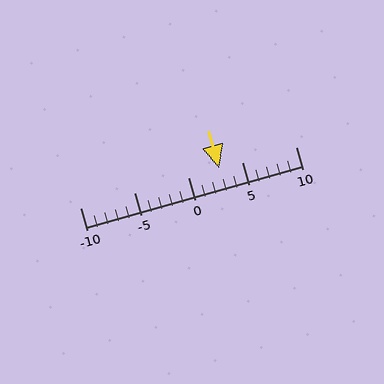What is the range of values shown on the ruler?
The ruler shows values from -10 to 10.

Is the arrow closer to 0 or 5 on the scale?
The arrow is closer to 5.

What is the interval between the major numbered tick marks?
The major tick marks are spaced 5 units apart.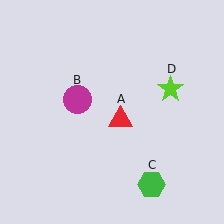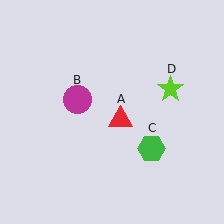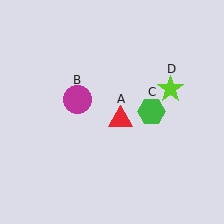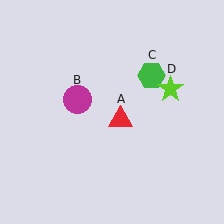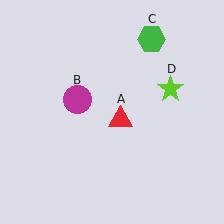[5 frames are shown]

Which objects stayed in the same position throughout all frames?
Red triangle (object A) and magenta circle (object B) and lime star (object D) remained stationary.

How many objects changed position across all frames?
1 object changed position: green hexagon (object C).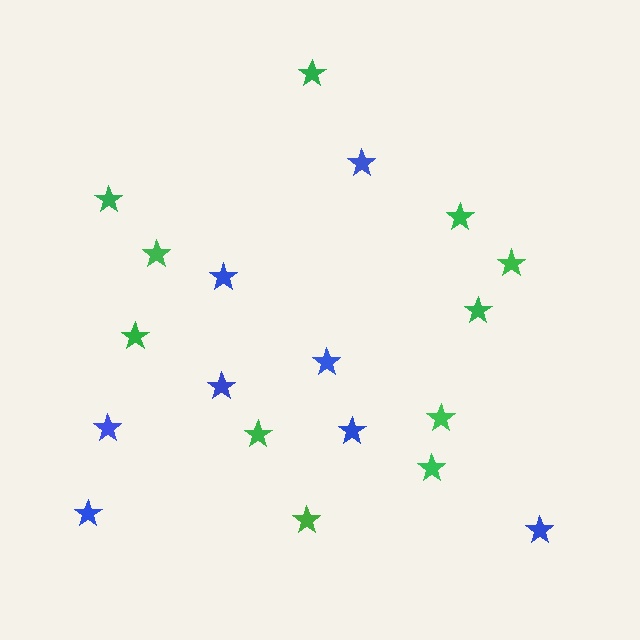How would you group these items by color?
There are 2 groups: one group of blue stars (8) and one group of green stars (11).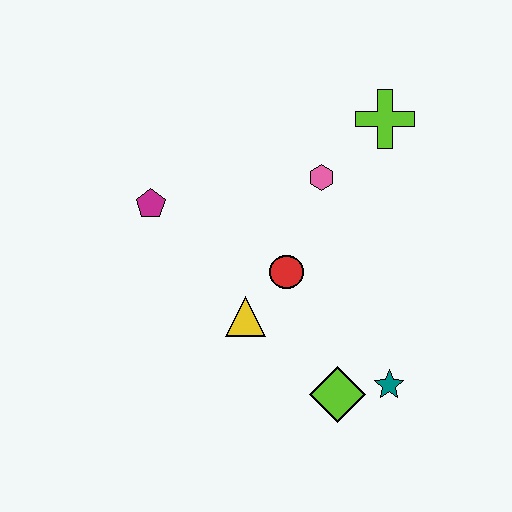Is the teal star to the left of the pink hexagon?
No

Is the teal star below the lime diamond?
No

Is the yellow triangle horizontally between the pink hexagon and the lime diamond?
No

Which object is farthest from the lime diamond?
The lime cross is farthest from the lime diamond.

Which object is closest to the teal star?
The lime diamond is closest to the teal star.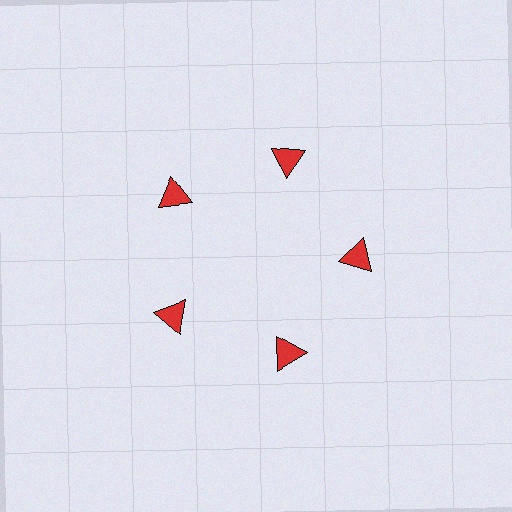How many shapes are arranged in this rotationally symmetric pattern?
There are 5 shapes, arranged in 5 groups of 1.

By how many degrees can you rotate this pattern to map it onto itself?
The pattern maps onto itself every 72 degrees of rotation.